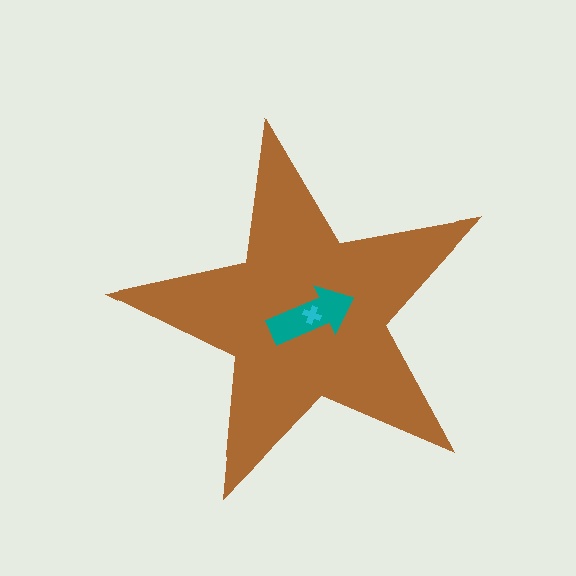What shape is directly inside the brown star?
The teal arrow.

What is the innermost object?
The cyan cross.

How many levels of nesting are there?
3.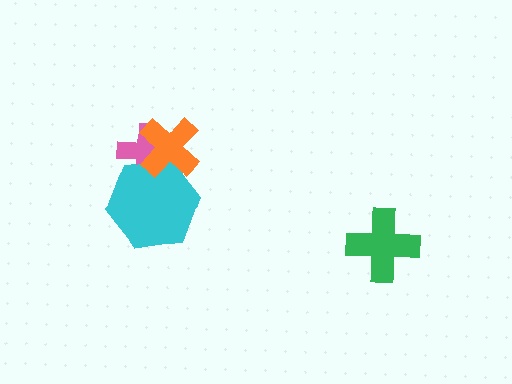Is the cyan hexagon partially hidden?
Yes, it is partially covered by another shape.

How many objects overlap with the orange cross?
2 objects overlap with the orange cross.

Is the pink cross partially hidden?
Yes, it is partially covered by another shape.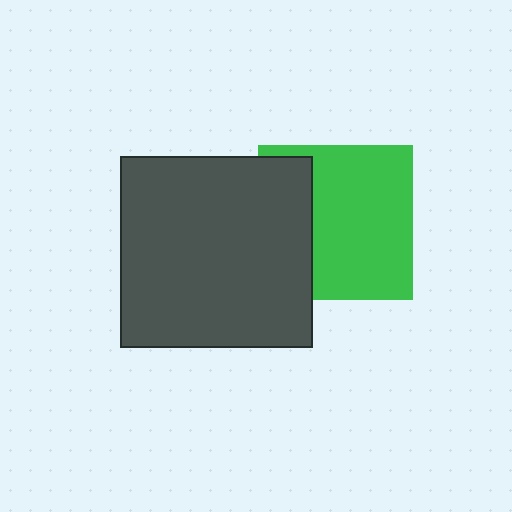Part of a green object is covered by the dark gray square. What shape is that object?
It is a square.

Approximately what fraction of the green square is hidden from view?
Roughly 34% of the green square is hidden behind the dark gray square.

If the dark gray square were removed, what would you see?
You would see the complete green square.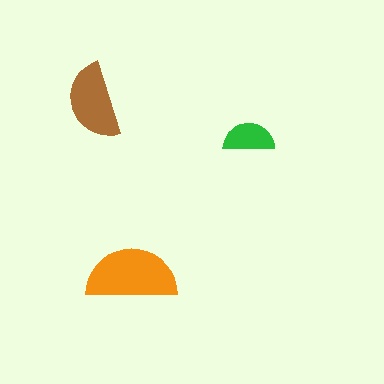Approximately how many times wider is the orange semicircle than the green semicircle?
About 2 times wider.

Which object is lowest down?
The orange semicircle is bottommost.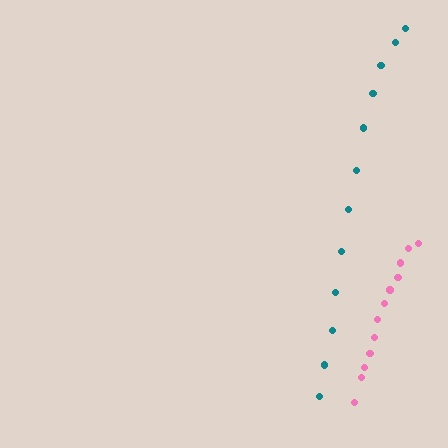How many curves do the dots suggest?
There are 2 distinct paths.